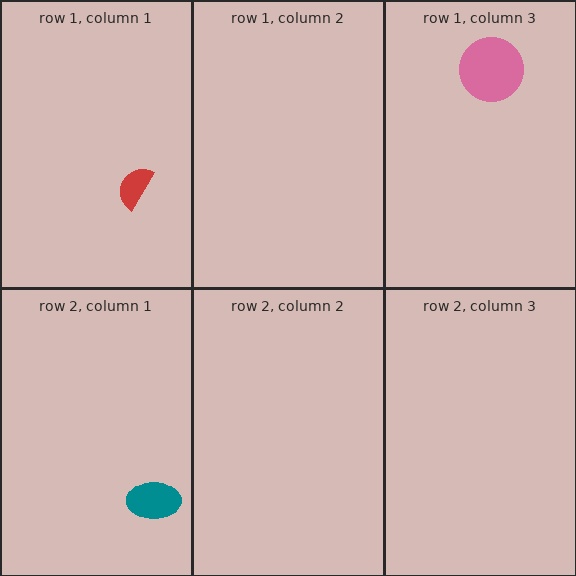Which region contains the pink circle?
The row 1, column 3 region.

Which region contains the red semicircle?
The row 1, column 1 region.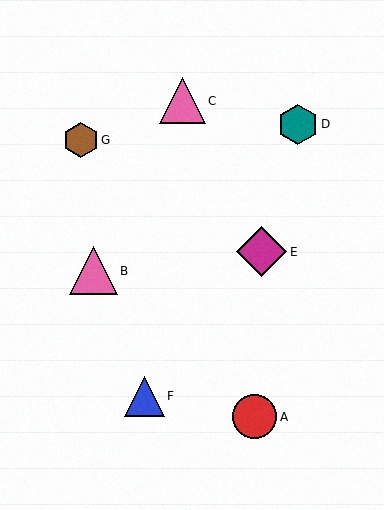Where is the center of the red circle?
The center of the red circle is at (255, 417).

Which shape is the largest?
The magenta diamond (labeled E) is the largest.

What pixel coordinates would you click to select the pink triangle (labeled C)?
Click at (182, 101) to select the pink triangle C.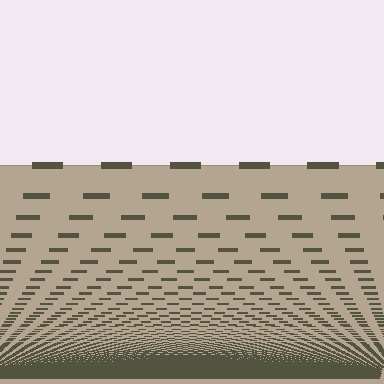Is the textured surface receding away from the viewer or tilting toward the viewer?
The surface appears to tilt toward the viewer. Texture elements get larger and sparser toward the top.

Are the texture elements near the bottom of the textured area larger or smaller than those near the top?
Smaller. The gradient is inverted — elements near the bottom are smaller and denser.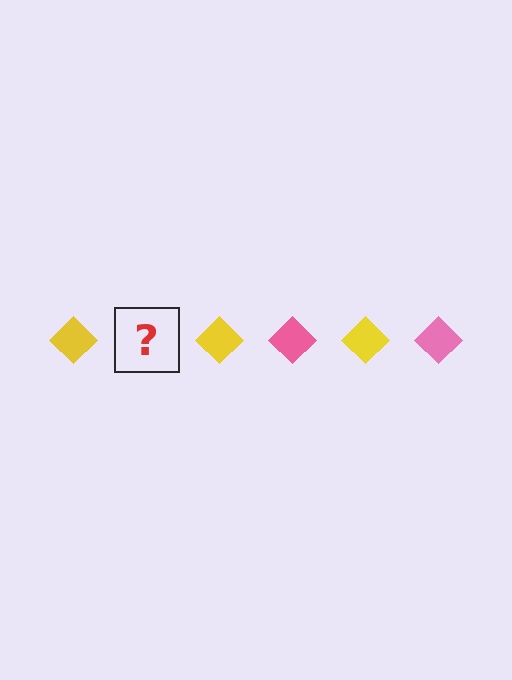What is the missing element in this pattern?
The missing element is a pink diamond.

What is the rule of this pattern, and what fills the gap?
The rule is that the pattern cycles through yellow, pink diamonds. The gap should be filled with a pink diamond.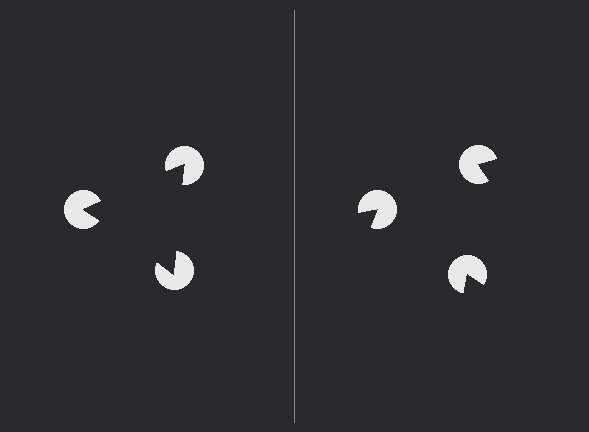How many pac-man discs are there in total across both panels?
6 — 3 on each side.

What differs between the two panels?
The pac-man discs are positioned identically on both sides; only the wedge orientations differ. On the left they align to a triangle; on the right they are misaligned.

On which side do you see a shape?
An illusory triangle appears on the left side. On the right side the wedge cuts are rotated, so no coherent shape forms.